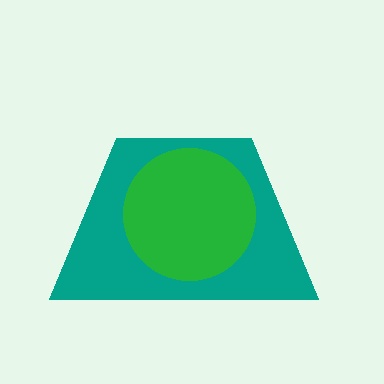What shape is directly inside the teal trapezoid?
The green circle.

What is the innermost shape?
The green circle.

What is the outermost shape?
The teal trapezoid.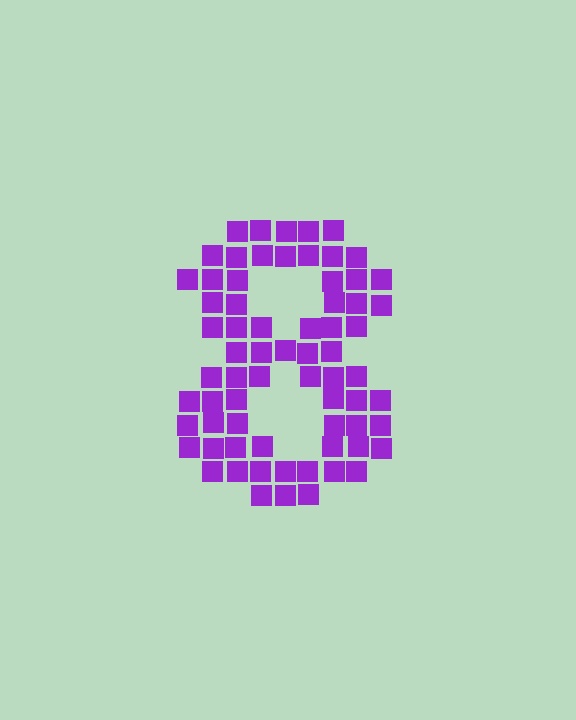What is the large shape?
The large shape is the digit 8.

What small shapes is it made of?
It is made of small squares.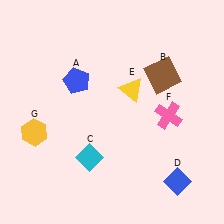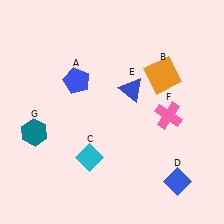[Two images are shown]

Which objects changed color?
B changed from brown to orange. E changed from yellow to blue. G changed from yellow to teal.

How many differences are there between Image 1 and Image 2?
There are 3 differences between the two images.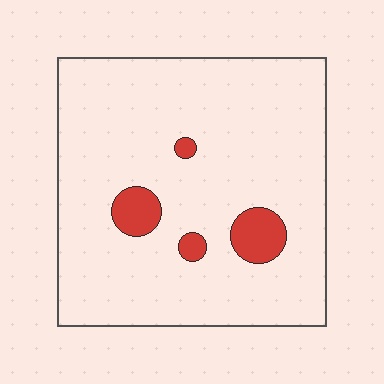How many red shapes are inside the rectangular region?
4.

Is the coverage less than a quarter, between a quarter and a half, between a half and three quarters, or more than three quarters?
Less than a quarter.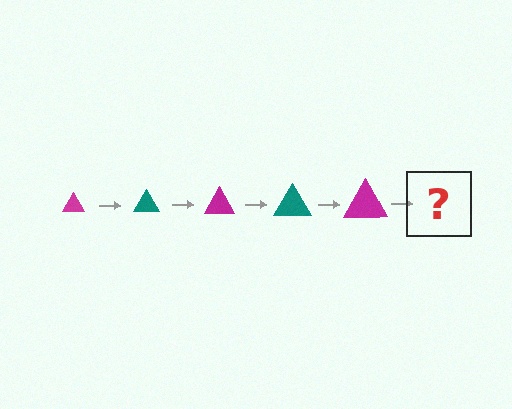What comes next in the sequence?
The next element should be a teal triangle, larger than the previous one.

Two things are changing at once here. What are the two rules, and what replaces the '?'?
The two rules are that the triangle grows larger each step and the color cycles through magenta and teal. The '?' should be a teal triangle, larger than the previous one.